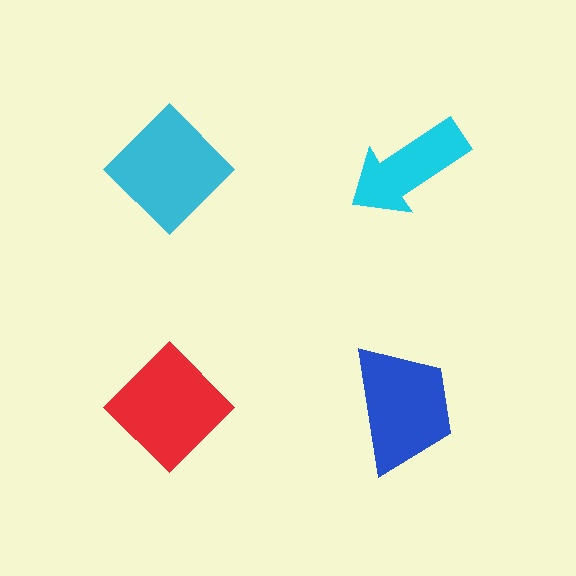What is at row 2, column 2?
A blue trapezoid.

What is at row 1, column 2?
A cyan arrow.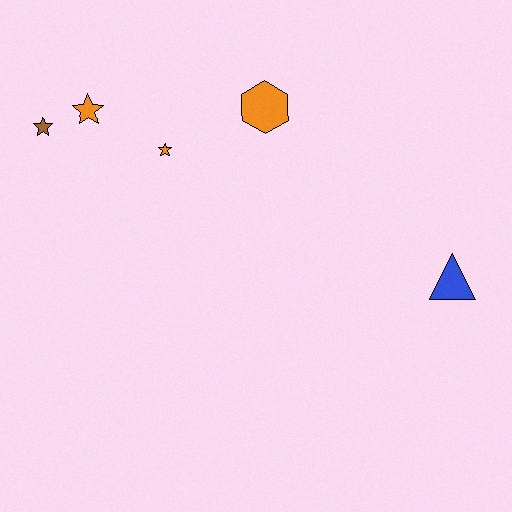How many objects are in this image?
There are 5 objects.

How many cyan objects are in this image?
There are no cyan objects.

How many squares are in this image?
There are no squares.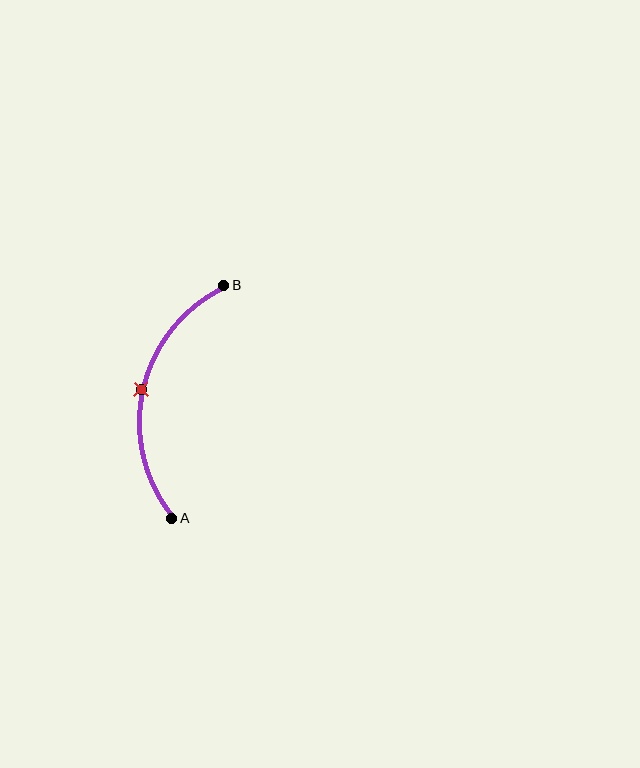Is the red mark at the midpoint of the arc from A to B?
Yes. The red mark lies on the arc at equal arc-length from both A and B — it is the arc midpoint.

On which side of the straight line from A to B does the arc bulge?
The arc bulges to the left of the straight line connecting A and B.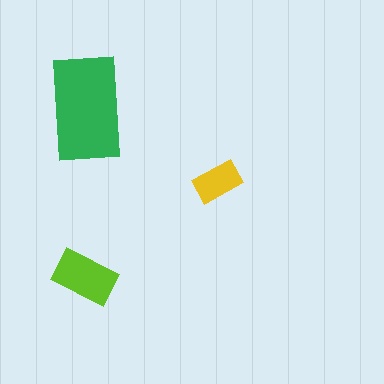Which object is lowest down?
The lime rectangle is bottommost.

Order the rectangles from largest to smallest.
the green one, the lime one, the yellow one.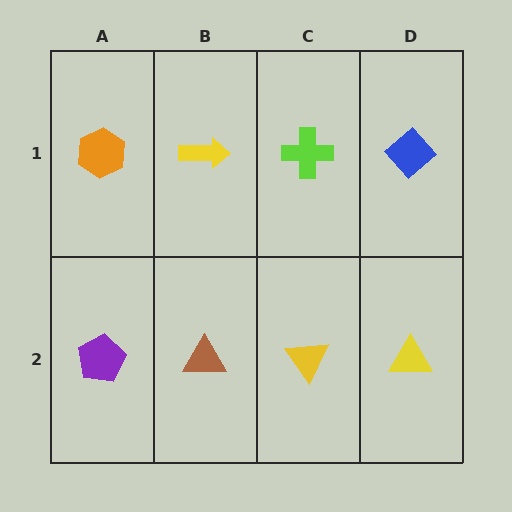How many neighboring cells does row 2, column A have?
2.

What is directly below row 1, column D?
A yellow triangle.